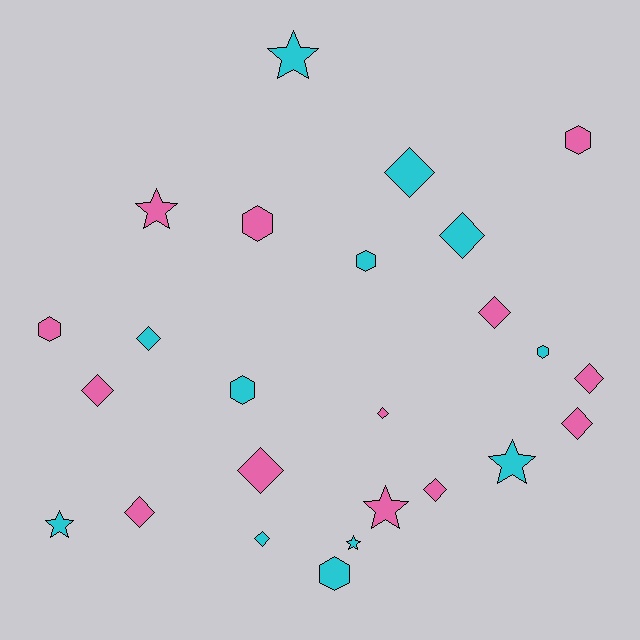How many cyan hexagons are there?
There are 4 cyan hexagons.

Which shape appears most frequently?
Diamond, with 12 objects.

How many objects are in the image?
There are 25 objects.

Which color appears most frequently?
Pink, with 13 objects.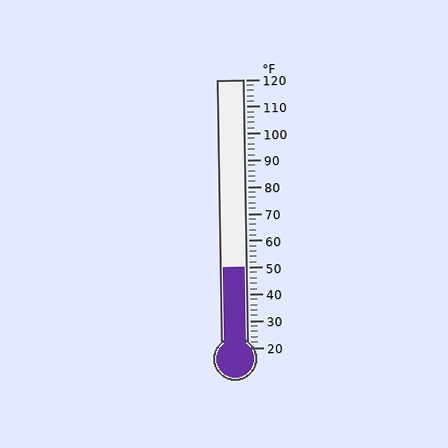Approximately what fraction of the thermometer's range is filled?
The thermometer is filled to approximately 30% of its range.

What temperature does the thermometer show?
The thermometer shows approximately 50°F.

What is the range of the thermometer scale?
The thermometer scale ranges from 20°F to 120°F.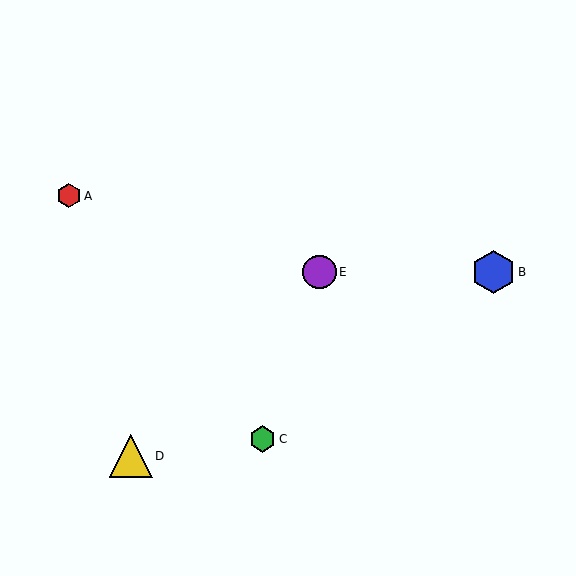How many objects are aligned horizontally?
2 objects (B, E) are aligned horizontally.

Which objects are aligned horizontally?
Objects B, E are aligned horizontally.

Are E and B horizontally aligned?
Yes, both are at y≈272.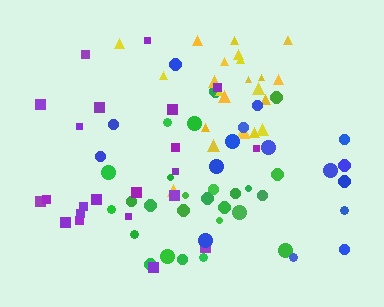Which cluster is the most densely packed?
Yellow.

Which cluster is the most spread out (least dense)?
Blue.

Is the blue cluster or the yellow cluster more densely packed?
Yellow.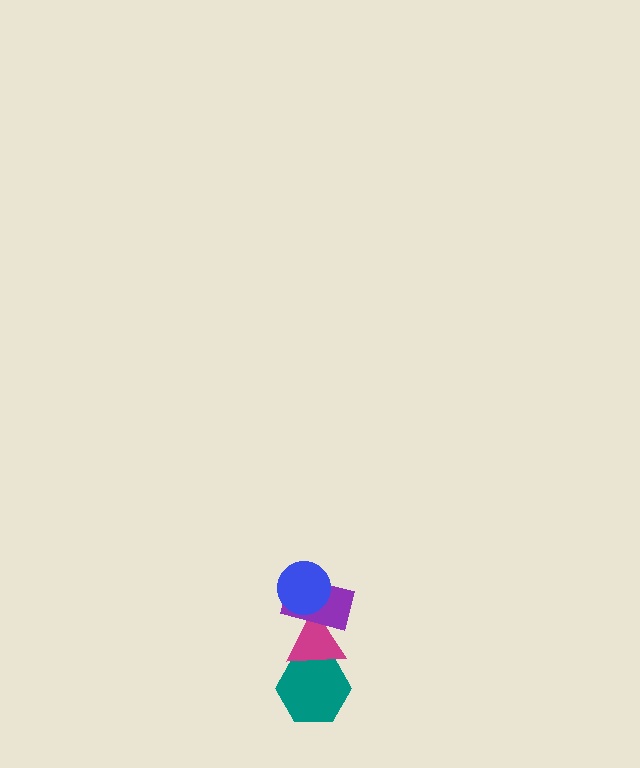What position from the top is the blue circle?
The blue circle is 1st from the top.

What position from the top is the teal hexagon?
The teal hexagon is 4th from the top.